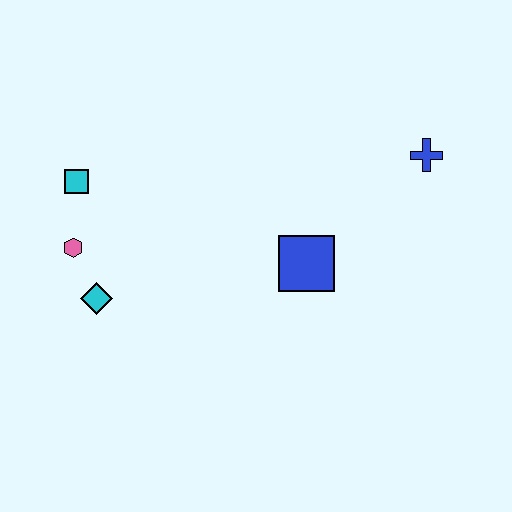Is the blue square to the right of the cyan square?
Yes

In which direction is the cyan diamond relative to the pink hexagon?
The cyan diamond is below the pink hexagon.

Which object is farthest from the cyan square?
The blue cross is farthest from the cyan square.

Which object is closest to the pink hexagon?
The cyan diamond is closest to the pink hexagon.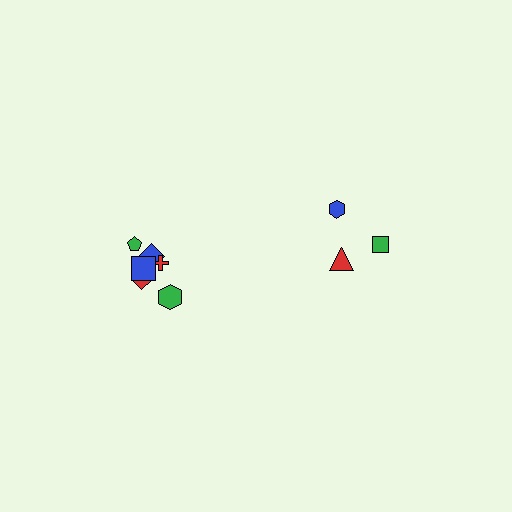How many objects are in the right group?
There are 3 objects.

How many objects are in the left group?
There are 6 objects.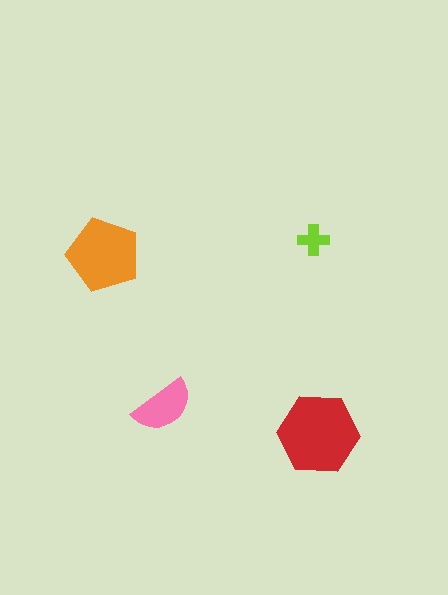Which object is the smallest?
The lime cross.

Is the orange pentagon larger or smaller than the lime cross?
Larger.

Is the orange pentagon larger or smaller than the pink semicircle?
Larger.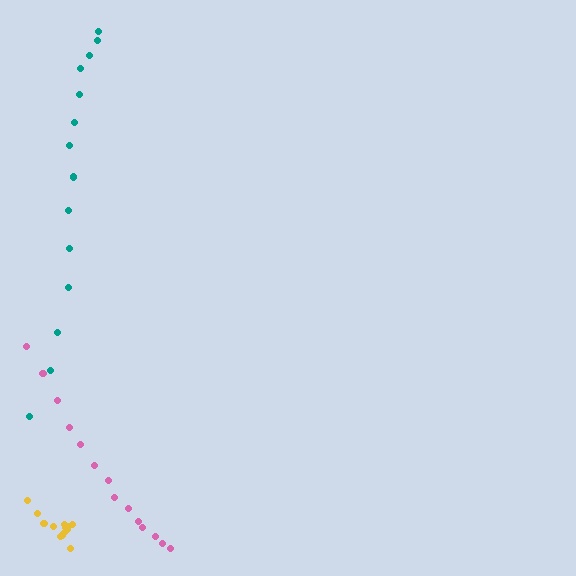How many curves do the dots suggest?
There are 3 distinct paths.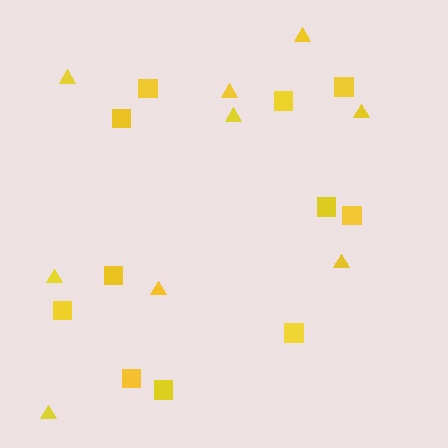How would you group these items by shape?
There are 2 groups: one group of triangles (9) and one group of squares (11).